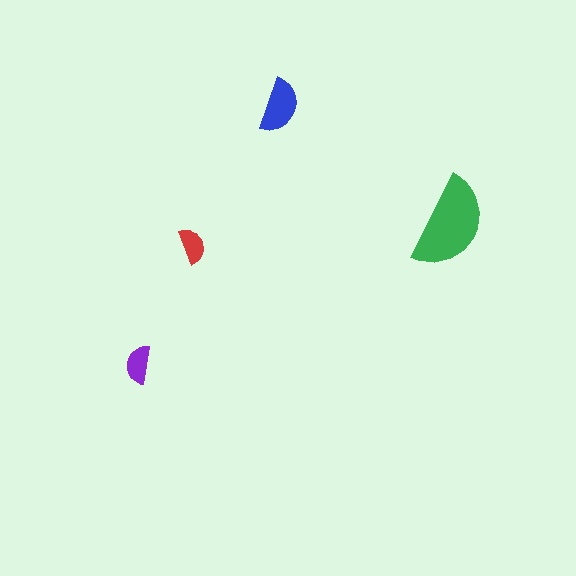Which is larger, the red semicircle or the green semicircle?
The green one.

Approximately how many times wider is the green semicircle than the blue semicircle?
About 1.5 times wider.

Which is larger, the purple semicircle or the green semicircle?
The green one.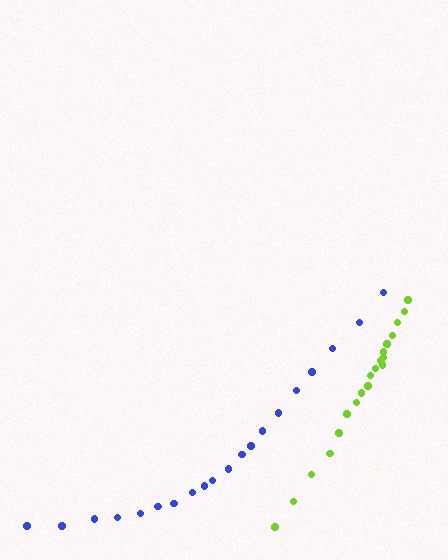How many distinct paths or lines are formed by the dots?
There are 2 distinct paths.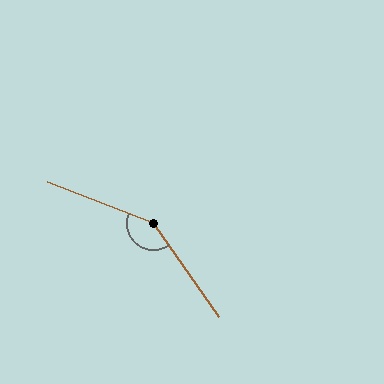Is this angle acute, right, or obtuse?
It is obtuse.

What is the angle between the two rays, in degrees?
Approximately 147 degrees.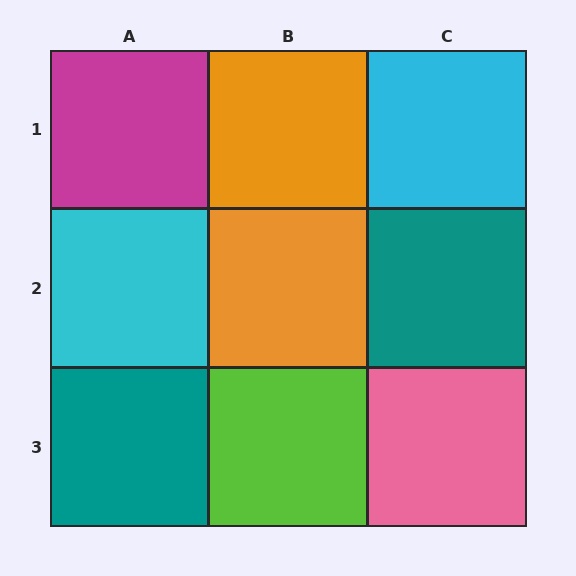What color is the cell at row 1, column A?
Magenta.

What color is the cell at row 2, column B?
Orange.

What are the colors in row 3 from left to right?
Teal, lime, pink.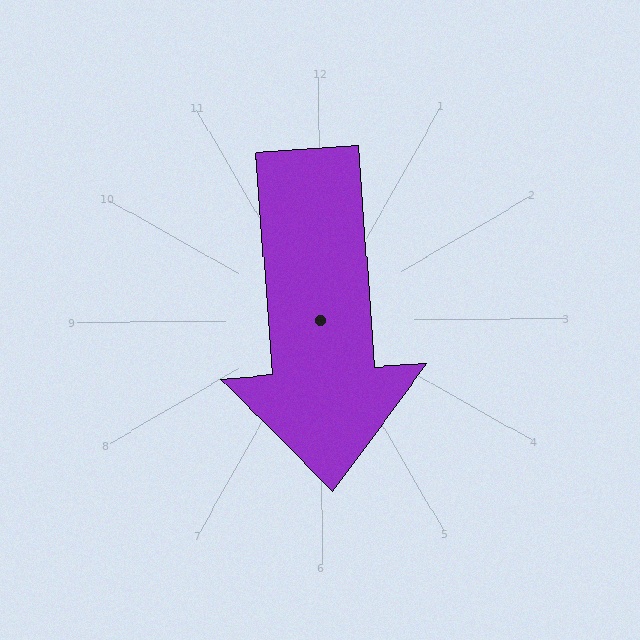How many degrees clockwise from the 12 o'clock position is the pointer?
Approximately 176 degrees.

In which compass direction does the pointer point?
South.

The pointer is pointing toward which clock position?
Roughly 6 o'clock.